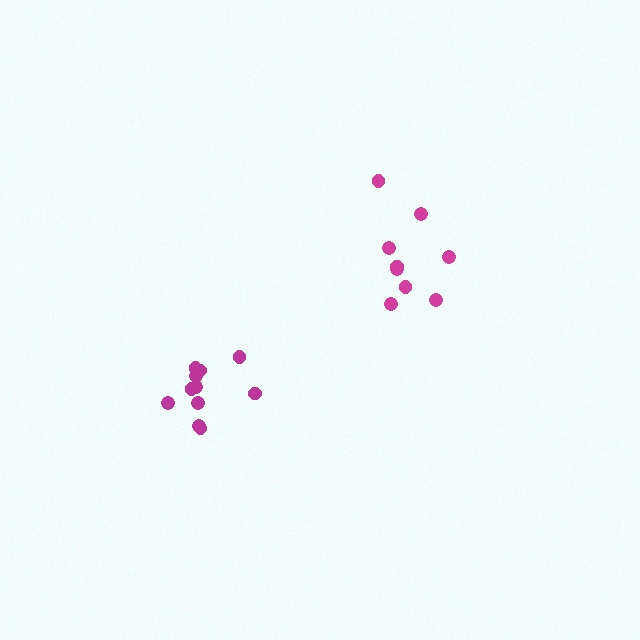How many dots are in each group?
Group 1: 11 dots, Group 2: 9 dots (20 total).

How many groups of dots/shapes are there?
There are 2 groups.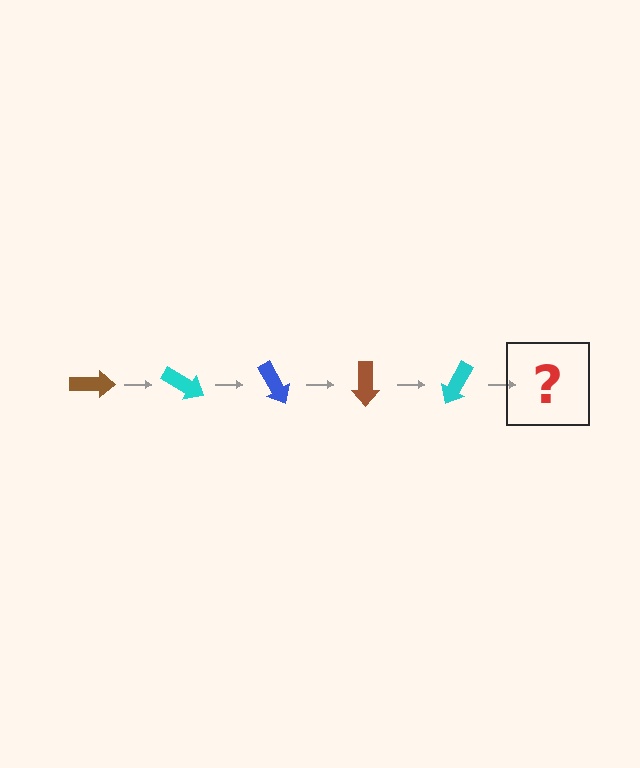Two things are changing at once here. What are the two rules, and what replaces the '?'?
The two rules are that it rotates 30 degrees each step and the color cycles through brown, cyan, and blue. The '?' should be a blue arrow, rotated 150 degrees from the start.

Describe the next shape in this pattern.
It should be a blue arrow, rotated 150 degrees from the start.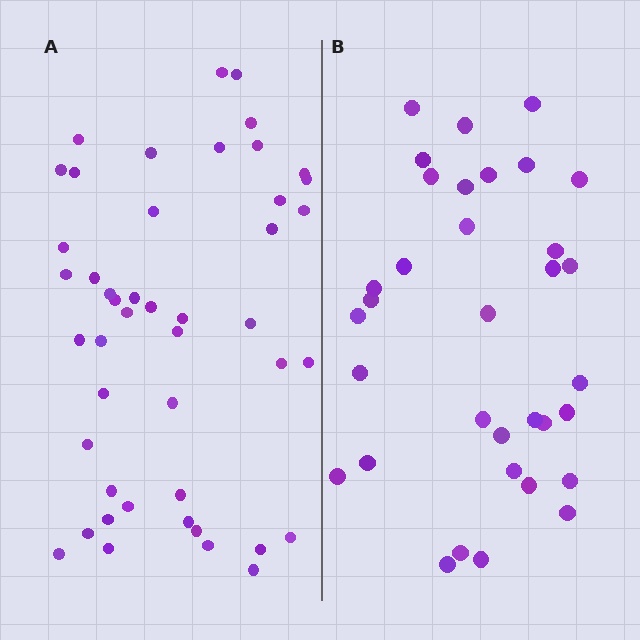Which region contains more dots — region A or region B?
Region A (the left region) has more dots.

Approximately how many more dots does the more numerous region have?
Region A has roughly 12 or so more dots than region B.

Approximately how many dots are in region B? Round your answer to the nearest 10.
About 30 dots. (The exact count is 34, which rounds to 30.)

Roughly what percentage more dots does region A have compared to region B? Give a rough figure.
About 35% more.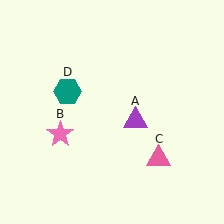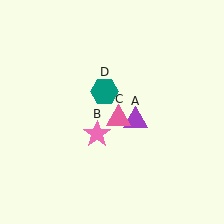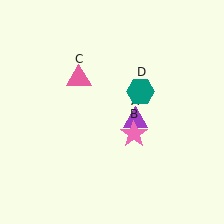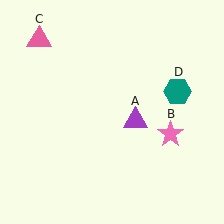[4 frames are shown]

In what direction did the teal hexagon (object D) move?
The teal hexagon (object D) moved right.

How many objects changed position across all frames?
3 objects changed position: pink star (object B), pink triangle (object C), teal hexagon (object D).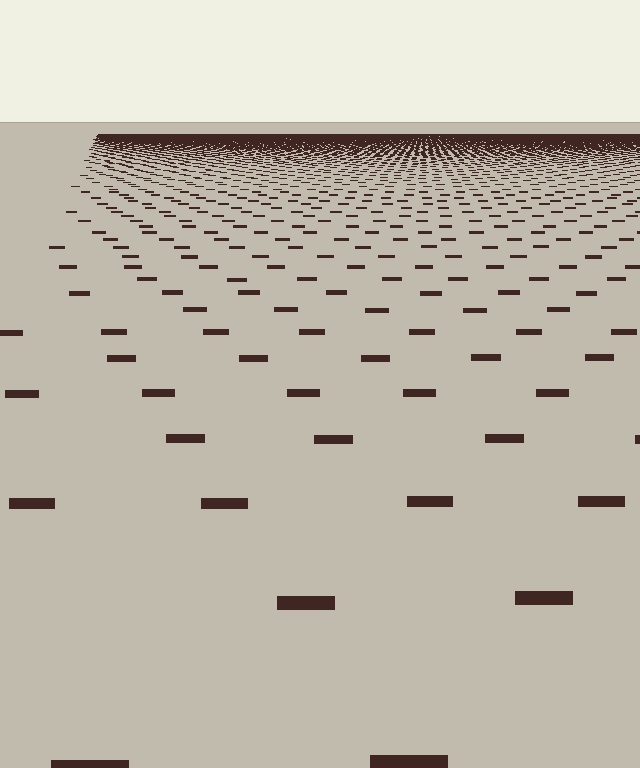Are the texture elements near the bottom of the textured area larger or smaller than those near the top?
Larger. Near the bottom, elements are closer to the viewer and appear at a bigger on-screen size.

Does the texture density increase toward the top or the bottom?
Density increases toward the top.